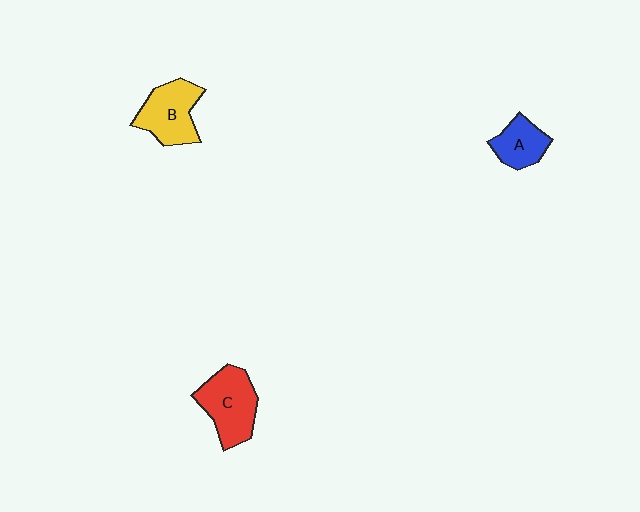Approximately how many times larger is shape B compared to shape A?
Approximately 1.5 times.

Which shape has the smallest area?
Shape A (blue).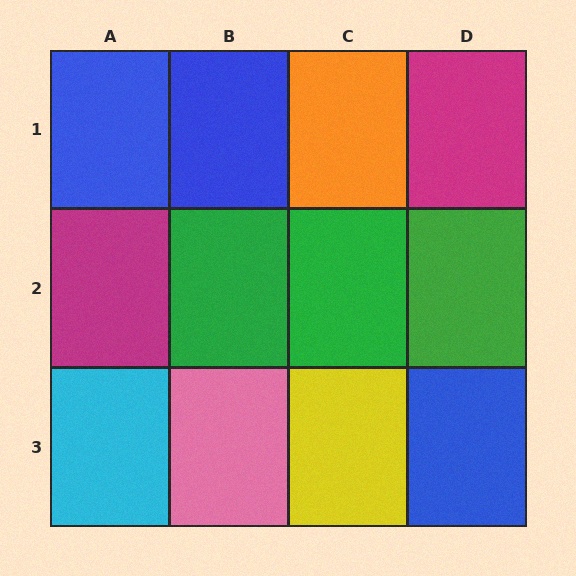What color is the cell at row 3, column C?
Yellow.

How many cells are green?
3 cells are green.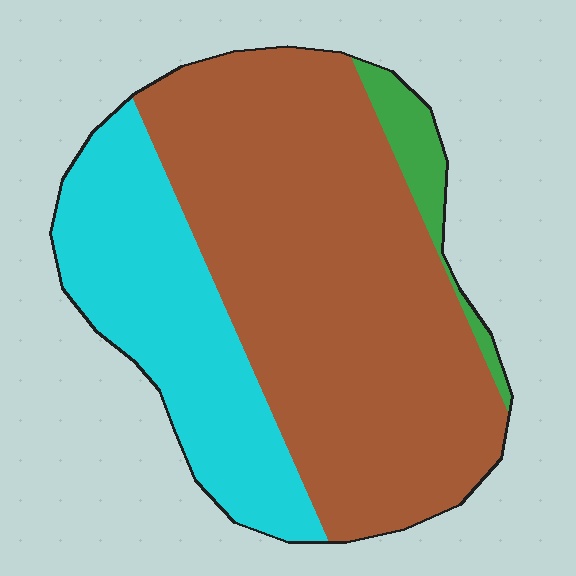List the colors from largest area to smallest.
From largest to smallest: brown, cyan, green.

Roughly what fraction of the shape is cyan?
Cyan takes up about one third (1/3) of the shape.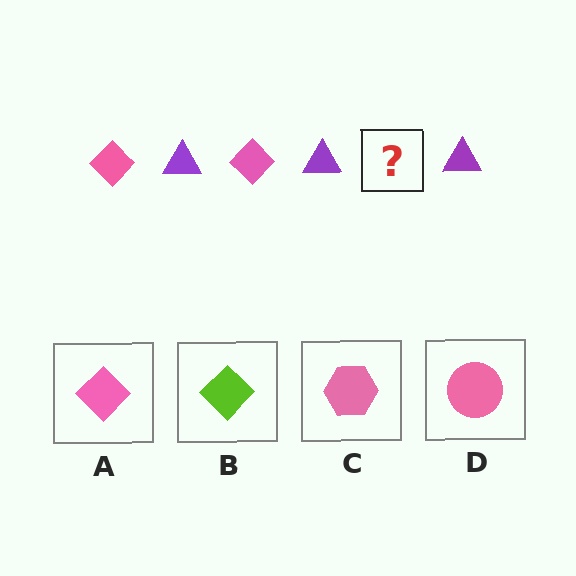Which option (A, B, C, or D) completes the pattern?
A.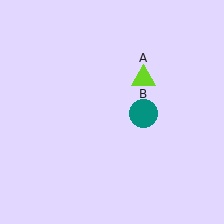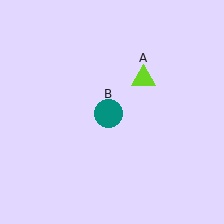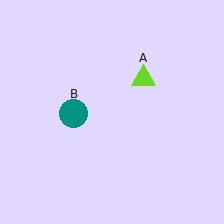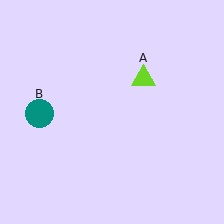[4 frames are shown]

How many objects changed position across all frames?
1 object changed position: teal circle (object B).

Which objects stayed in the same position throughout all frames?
Lime triangle (object A) remained stationary.